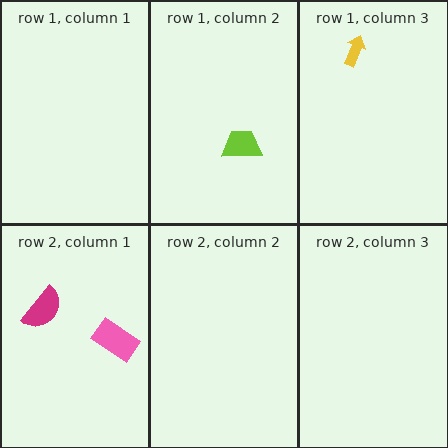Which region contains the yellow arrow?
The row 1, column 3 region.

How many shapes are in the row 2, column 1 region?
2.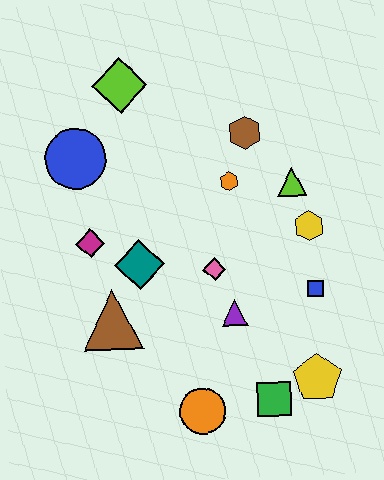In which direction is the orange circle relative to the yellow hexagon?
The orange circle is below the yellow hexagon.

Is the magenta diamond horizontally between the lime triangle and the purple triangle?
No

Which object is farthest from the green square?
The lime diamond is farthest from the green square.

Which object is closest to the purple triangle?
The pink diamond is closest to the purple triangle.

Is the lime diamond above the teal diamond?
Yes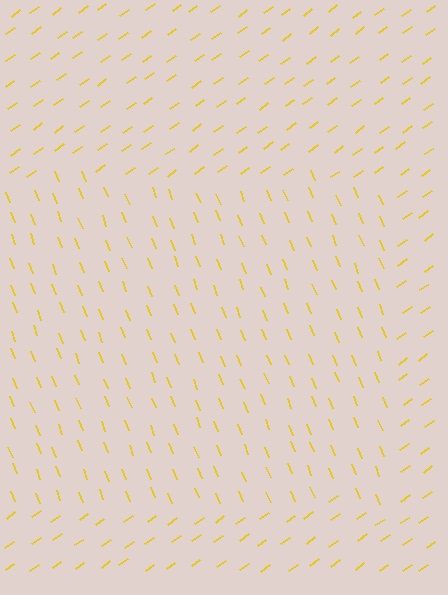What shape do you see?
I see a rectangle.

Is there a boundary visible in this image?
Yes, there is a texture boundary formed by a change in line orientation.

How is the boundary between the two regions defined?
The boundary is defined purely by a change in line orientation (approximately 76 degrees difference). All lines are the same color and thickness.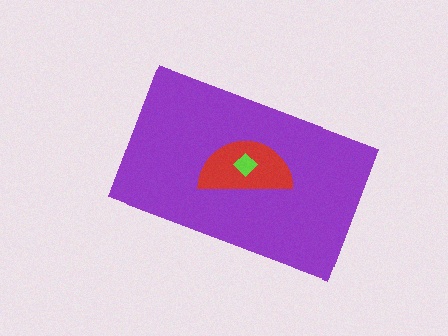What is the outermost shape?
The purple rectangle.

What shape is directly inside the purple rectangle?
The red semicircle.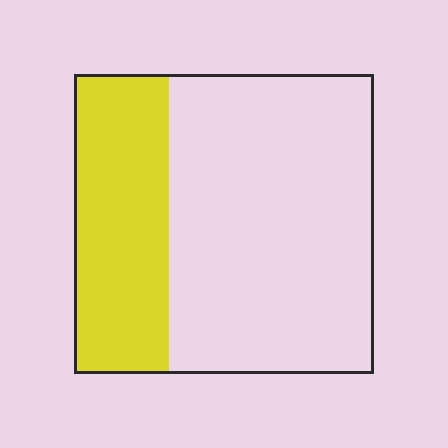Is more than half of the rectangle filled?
No.